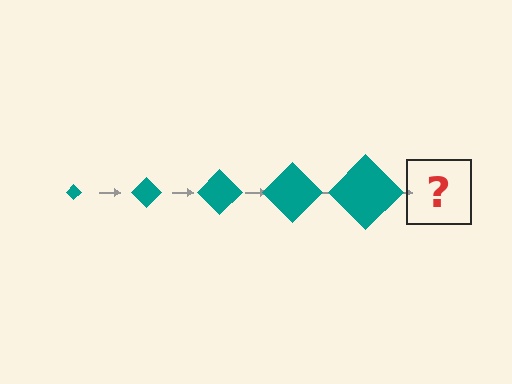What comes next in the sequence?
The next element should be a teal diamond, larger than the previous one.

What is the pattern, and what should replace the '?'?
The pattern is that the diamond gets progressively larger each step. The '?' should be a teal diamond, larger than the previous one.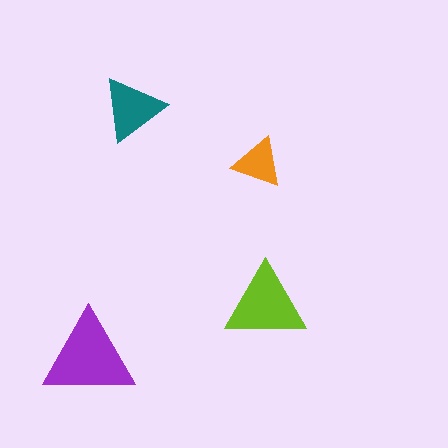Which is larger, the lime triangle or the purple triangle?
The purple one.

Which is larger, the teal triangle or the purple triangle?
The purple one.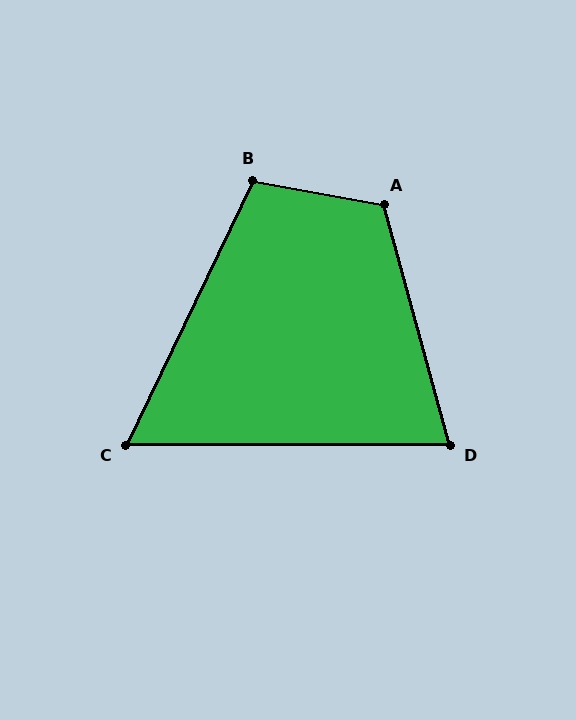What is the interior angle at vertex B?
Approximately 105 degrees (obtuse).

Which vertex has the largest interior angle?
A, at approximately 115 degrees.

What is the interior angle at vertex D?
Approximately 75 degrees (acute).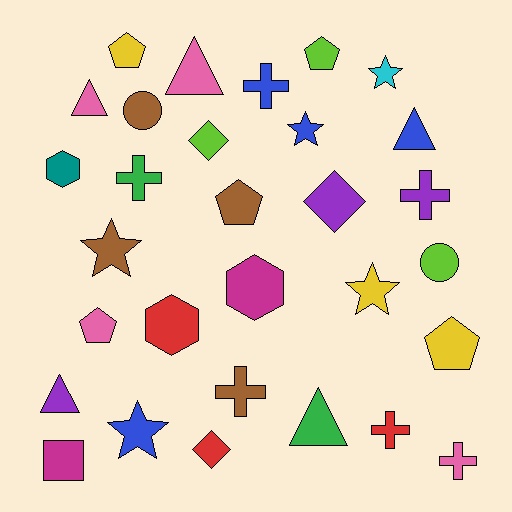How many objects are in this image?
There are 30 objects.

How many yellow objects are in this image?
There are 3 yellow objects.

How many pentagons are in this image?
There are 5 pentagons.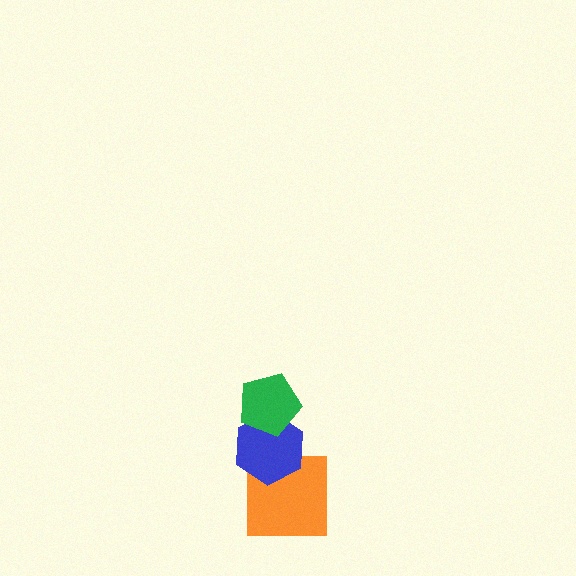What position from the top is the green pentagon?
The green pentagon is 1st from the top.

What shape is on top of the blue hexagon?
The green pentagon is on top of the blue hexagon.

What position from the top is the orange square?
The orange square is 3rd from the top.